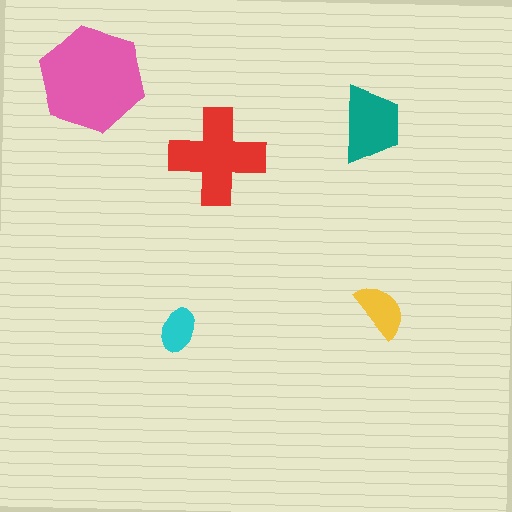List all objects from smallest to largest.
The cyan ellipse, the yellow semicircle, the teal trapezoid, the red cross, the pink hexagon.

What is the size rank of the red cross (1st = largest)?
2nd.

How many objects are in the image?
There are 5 objects in the image.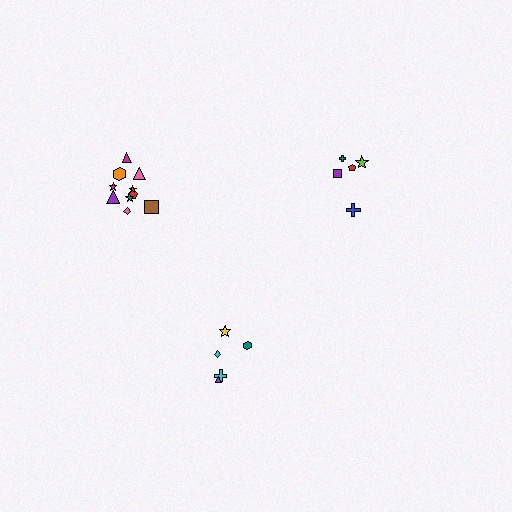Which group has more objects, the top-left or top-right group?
The top-left group.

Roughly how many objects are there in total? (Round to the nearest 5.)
Roughly 20 objects in total.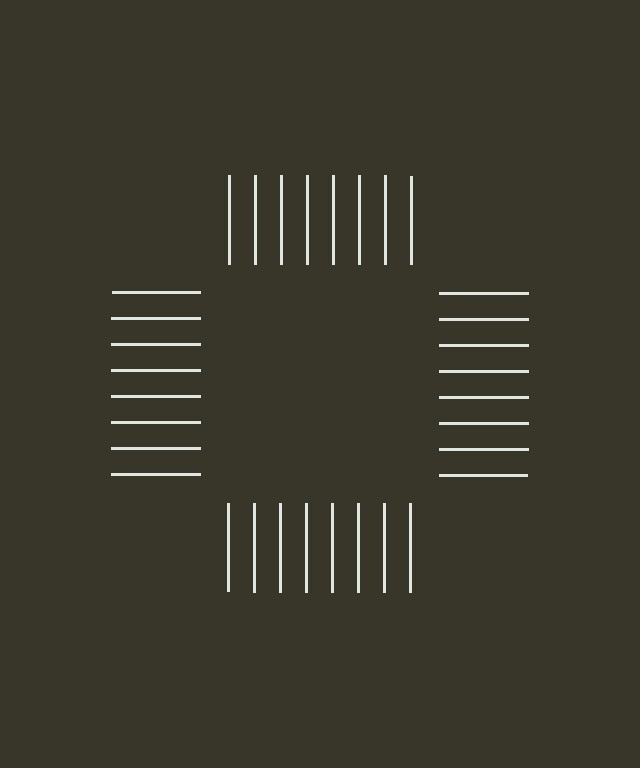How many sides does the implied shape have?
4 sides — the line-ends trace a square.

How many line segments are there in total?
32 — 8 along each of the 4 edges.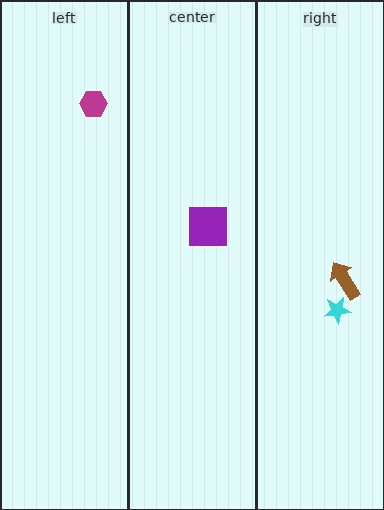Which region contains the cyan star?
The right region.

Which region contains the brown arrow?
The right region.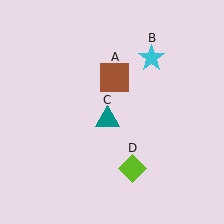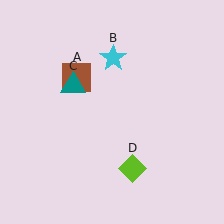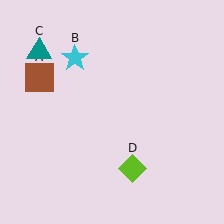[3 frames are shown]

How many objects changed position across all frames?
3 objects changed position: brown square (object A), cyan star (object B), teal triangle (object C).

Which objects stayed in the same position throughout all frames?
Lime diamond (object D) remained stationary.